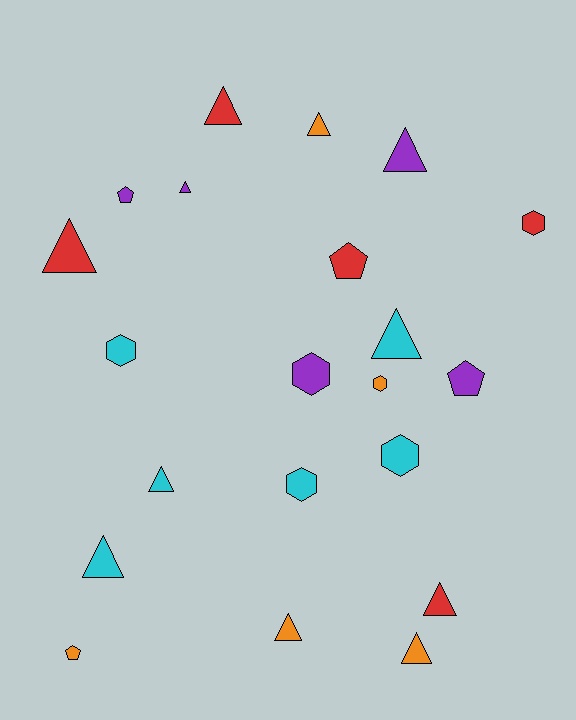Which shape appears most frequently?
Triangle, with 11 objects.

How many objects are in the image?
There are 21 objects.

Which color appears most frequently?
Cyan, with 6 objects.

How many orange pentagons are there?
There is 1 orange pentagon.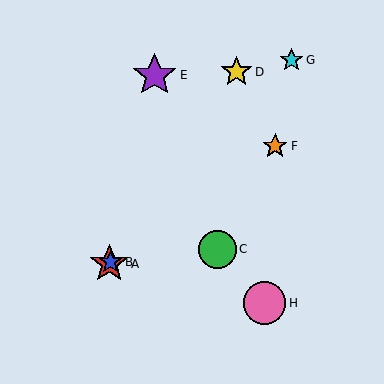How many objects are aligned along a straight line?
3 objects (A, B, D) are aligned along a straight line.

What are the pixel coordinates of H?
Object H is at (265, 303).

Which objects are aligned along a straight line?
Objects A, B, D are aligned along a straight line.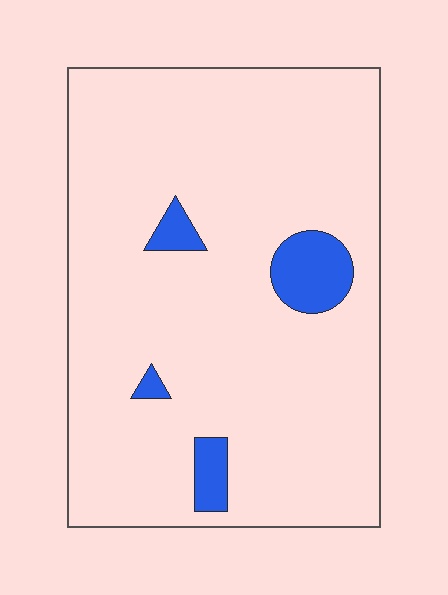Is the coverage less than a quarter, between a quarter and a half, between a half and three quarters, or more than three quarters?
Less than a quarter.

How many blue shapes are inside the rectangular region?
4.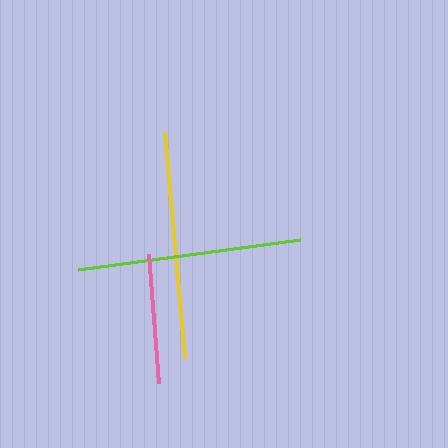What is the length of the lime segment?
The lime segment is approximately 224 pixels long.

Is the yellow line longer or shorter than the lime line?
The yellow line is longer than the lime line.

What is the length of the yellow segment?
The yellow segment is approximately 227 pixels long.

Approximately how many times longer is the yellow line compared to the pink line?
The yellow line is approximately 1.8 times the length of the pink line.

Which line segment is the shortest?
The pink line is the shortest at approximately 129 pixels.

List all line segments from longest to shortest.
From longest to shortest: yellow, lime, pink.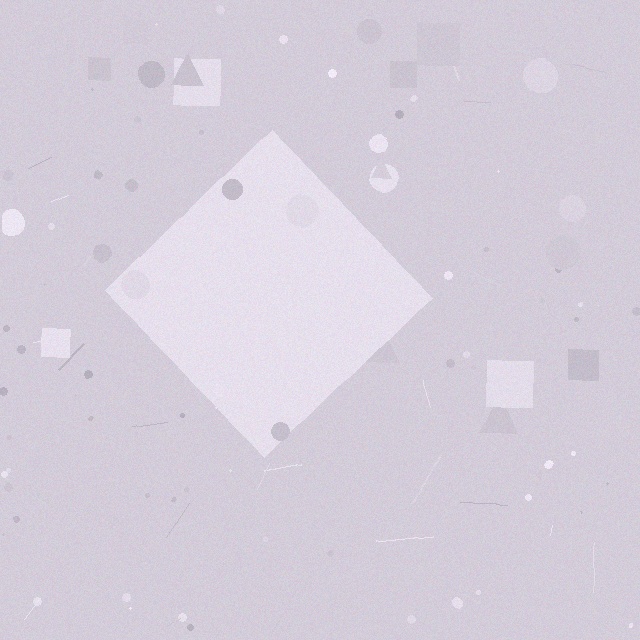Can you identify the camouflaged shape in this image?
The camouflaged shape is a diamond.